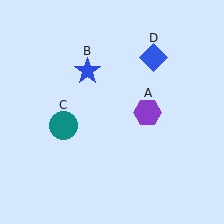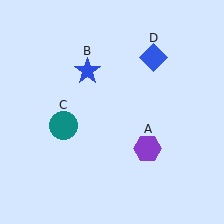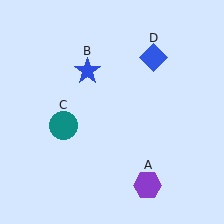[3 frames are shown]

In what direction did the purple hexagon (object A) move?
The purple hexagon (object A) moved down.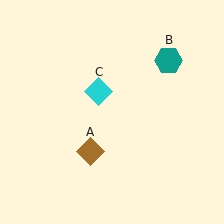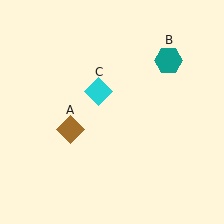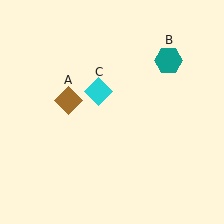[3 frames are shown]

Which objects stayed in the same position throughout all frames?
Teal hexagon (object B) and cyan diamond (object C) remained stationary.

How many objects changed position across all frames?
1 object changed position: brown diamond (object A).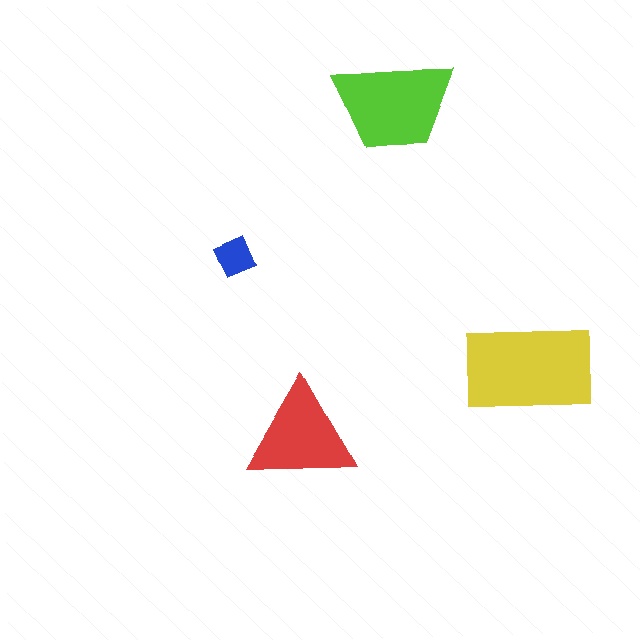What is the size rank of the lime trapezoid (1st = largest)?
2nd.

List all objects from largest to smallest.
The yellow rectangle, the lime trapezoid, the red triangle, the blue square.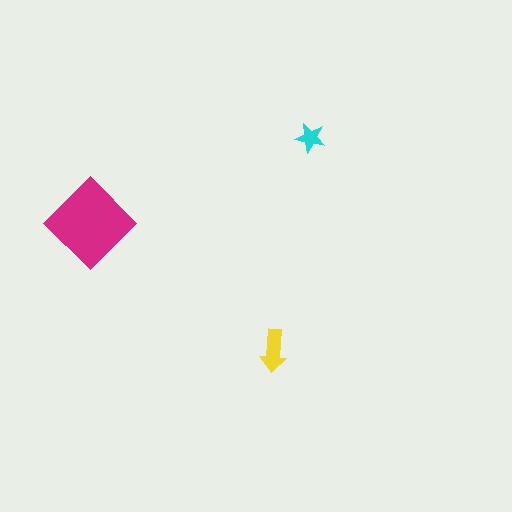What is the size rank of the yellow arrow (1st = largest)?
2nd.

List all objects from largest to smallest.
The magenta diamond, the yellow arrow, the cyan star.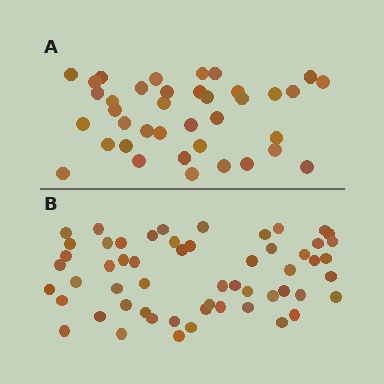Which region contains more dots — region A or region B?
Region B (the bottom region) has more dots.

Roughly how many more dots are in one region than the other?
Region B has approximately 20 more dots than region A.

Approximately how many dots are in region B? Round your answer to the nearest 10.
About 60 dots. (The exact count is 56, which rounds to 60.)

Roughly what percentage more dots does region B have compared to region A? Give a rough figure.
About 45% more.